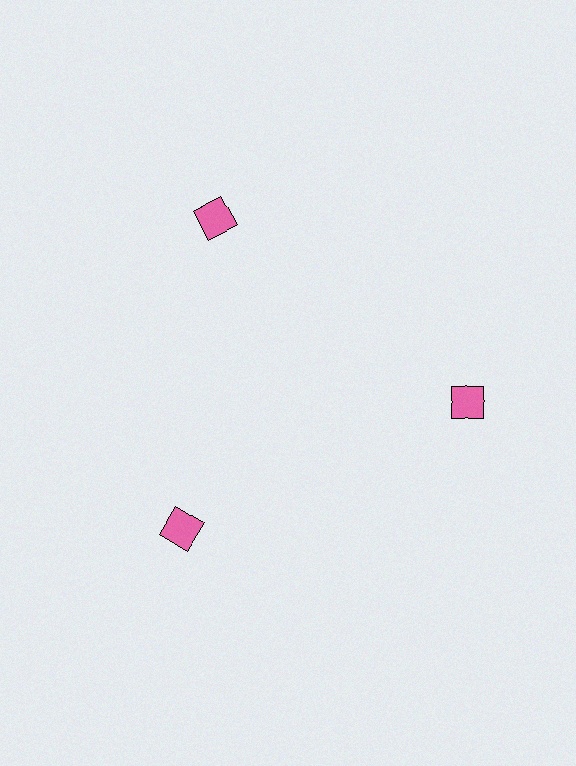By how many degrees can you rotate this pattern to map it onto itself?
The pattern maps onto itself every 120 degrees of rotation.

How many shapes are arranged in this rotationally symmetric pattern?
There are 3 shapes, arranged in 3 groups of 1.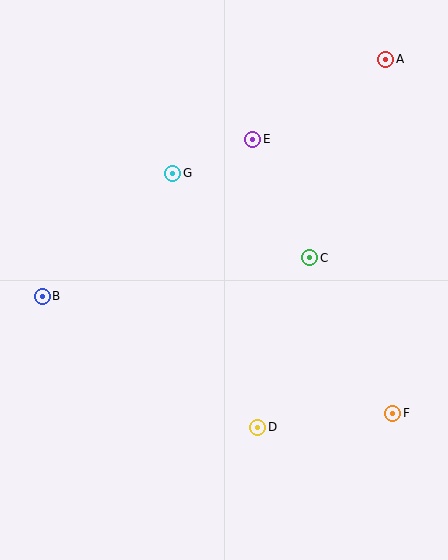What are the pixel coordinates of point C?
Point C is at (310, 258).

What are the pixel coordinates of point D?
Point D is at (258, 427).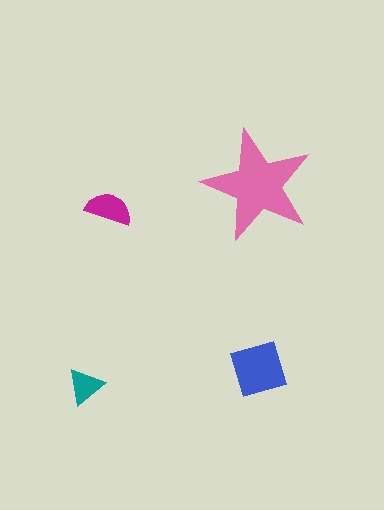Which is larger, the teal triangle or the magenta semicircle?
The magenta semicircle.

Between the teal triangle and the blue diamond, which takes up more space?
The blue diamond.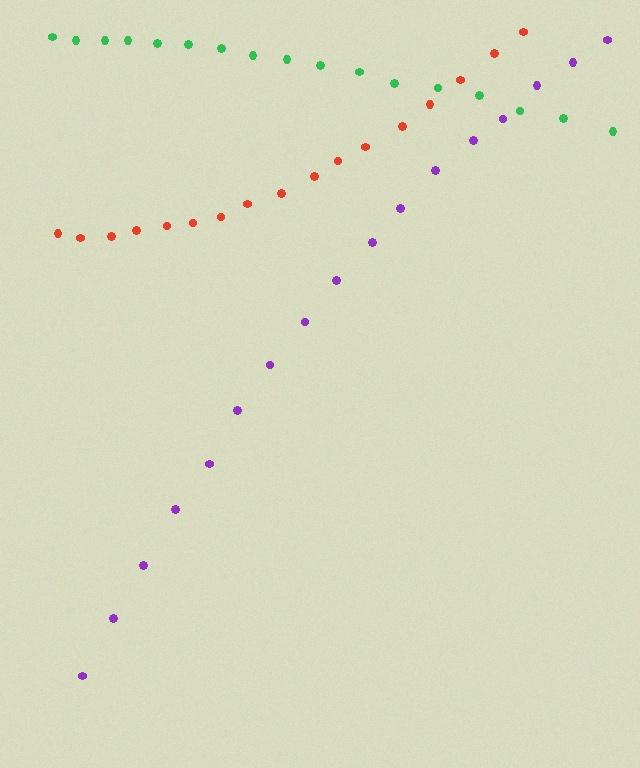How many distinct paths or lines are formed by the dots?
There are 3 distinct paths.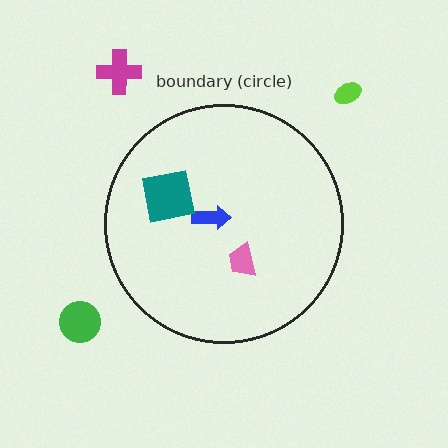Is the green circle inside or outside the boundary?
Outside.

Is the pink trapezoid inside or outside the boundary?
Inside.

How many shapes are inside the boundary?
3 inside, 3 outside.